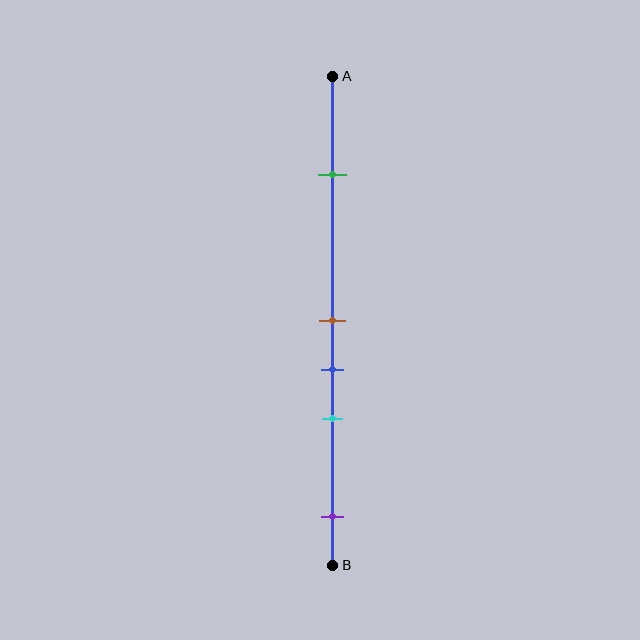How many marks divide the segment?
There are 5 marks dividing the segment.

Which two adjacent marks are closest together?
The brown and blue marks are the closest adjacent pair.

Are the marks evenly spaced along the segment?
No, the marks are not evenly spaced.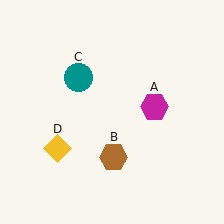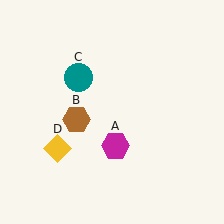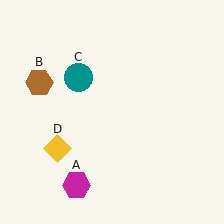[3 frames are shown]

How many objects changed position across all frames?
2 objects changed position: magenta hexagon (object A), brown hexagon (object B).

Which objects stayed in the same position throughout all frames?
Teal circle (object C) and yellow diamond (object D) remained stationary.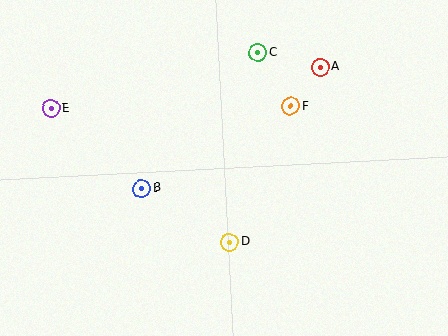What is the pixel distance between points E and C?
The distance between E and C is 214 pixels.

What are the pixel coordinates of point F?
Point F is at (290, 106).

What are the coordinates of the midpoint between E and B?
The midpoint between E and B is at (96, 149).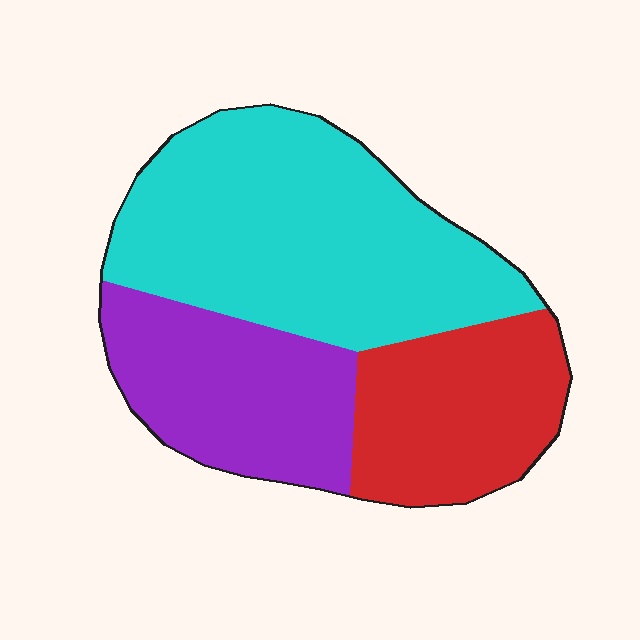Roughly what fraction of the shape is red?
Red covers around 25% of the shape.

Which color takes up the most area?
Cyan, at roughly 50%.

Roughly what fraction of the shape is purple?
Purple takes up between a quarter and a half of the shape.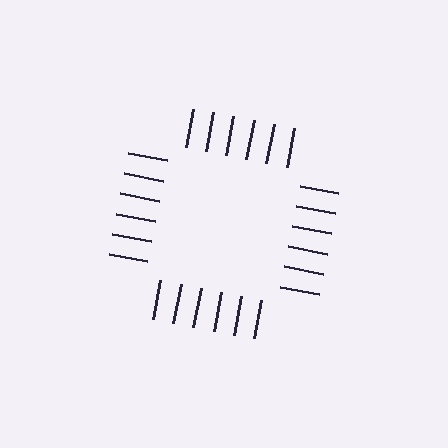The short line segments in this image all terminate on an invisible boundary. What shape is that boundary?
An illusory square — the line segments terminate on its edges but no continuous stroke is drawn.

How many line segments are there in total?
24 — 6 along each of the 4 edges.